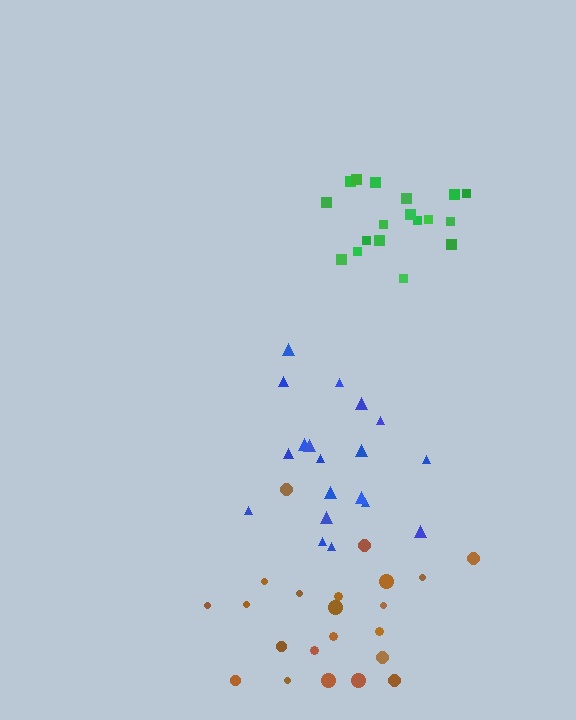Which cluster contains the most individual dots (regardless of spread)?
Brown (22).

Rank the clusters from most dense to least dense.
green, brown, blue.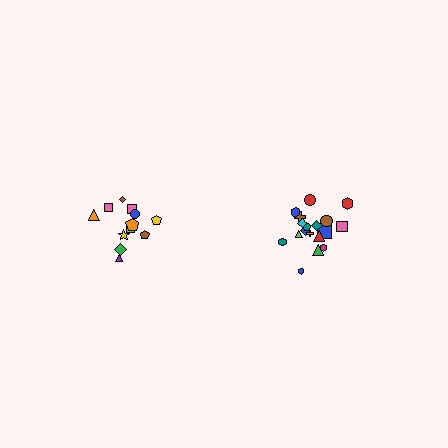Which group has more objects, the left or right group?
The right group.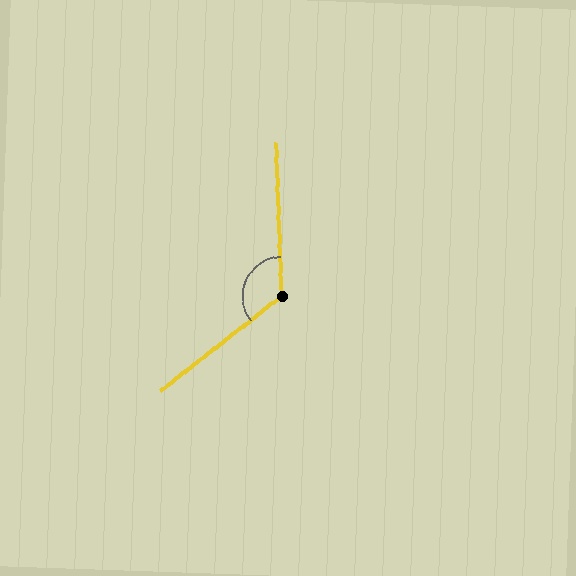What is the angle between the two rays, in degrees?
Approximately 126 degrees.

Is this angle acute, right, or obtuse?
It is obtuse.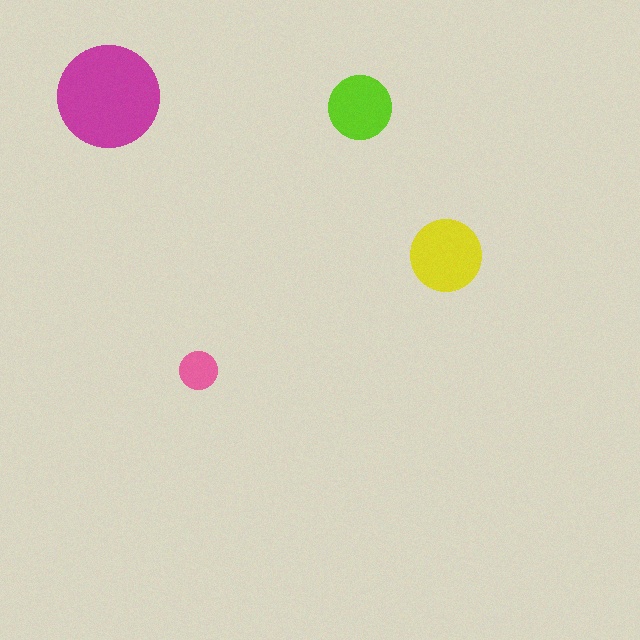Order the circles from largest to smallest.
the magenta one, the yellow one, the lime one, the pink one.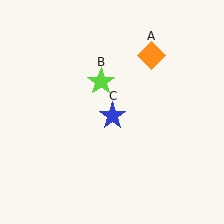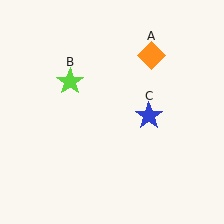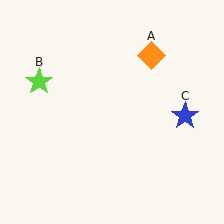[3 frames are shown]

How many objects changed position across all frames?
2 objects changed position: lime star (object B), blue star (object C).